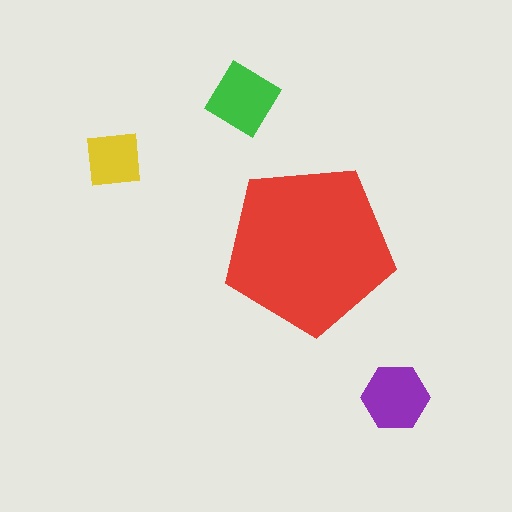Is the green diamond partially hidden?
No, the green diamond is fully visible.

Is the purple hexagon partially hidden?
No, the purple hexagon is fully visible.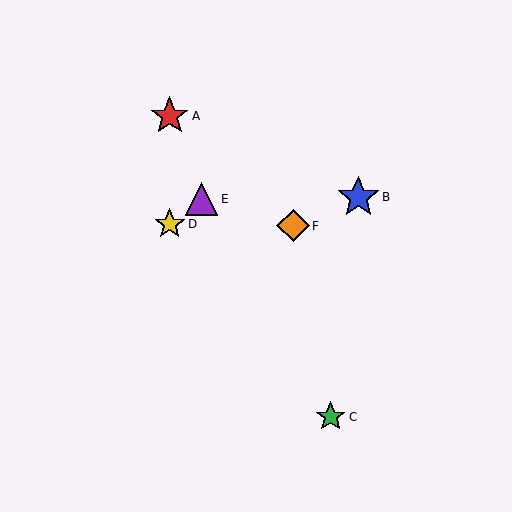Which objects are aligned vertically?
Objects A, D are aligned vertically.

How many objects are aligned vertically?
2 objects (A, D) are aligned vertically.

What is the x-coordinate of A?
Object A is at x≈170.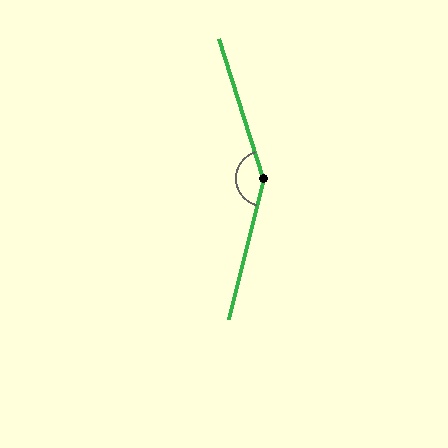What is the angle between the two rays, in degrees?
Approximately 149 degrees.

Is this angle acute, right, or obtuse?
It is obtuse.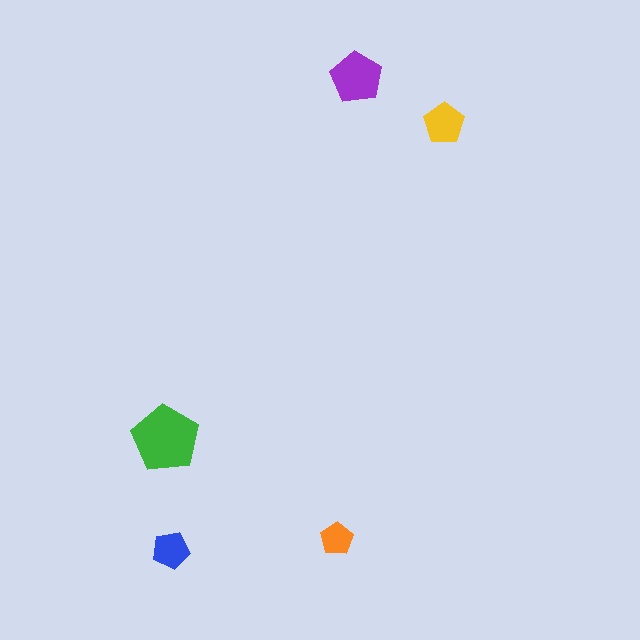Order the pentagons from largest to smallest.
the green one, the purple one, the yellow one, the blue one, the orange one.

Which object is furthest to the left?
The green pentagon is leftmost.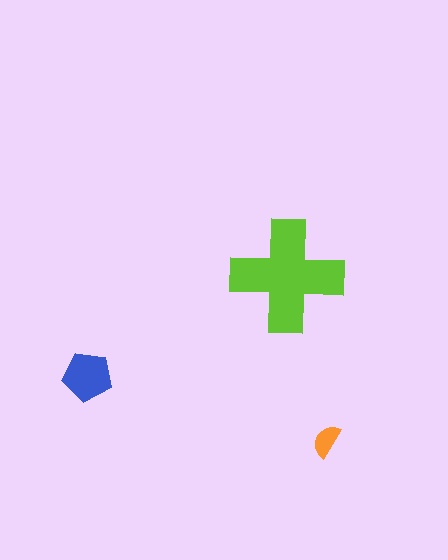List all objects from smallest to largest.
The orange semicircle, the blue pentagon, the lime cross.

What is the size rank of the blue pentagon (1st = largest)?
2nd.